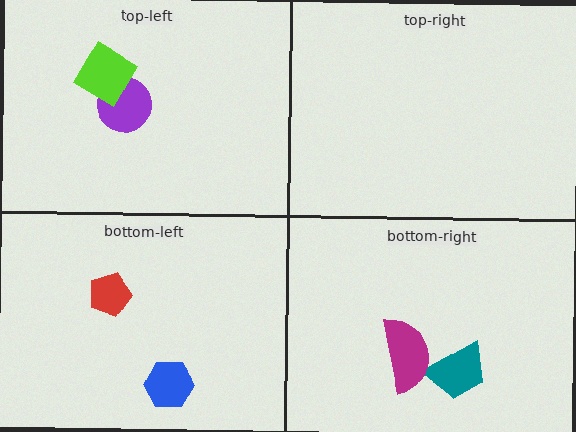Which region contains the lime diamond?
The top-left region.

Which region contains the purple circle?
The top-left region.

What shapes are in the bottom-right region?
The teal trapezoid, the magenta semicircle.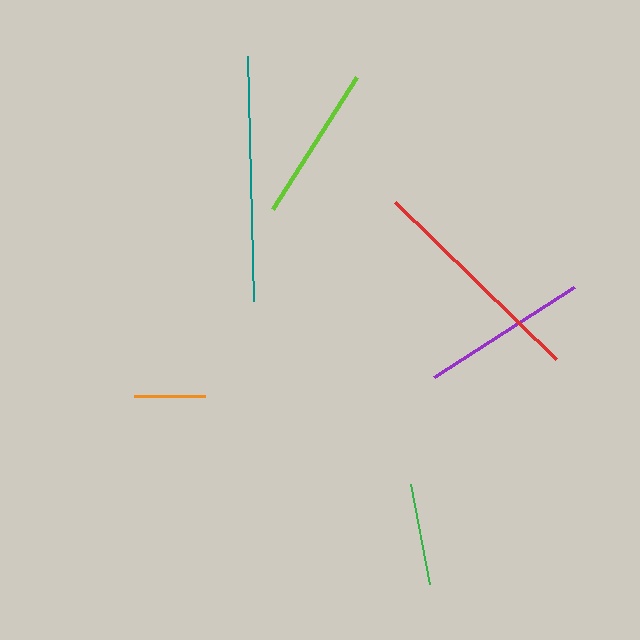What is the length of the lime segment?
The lime segment is approximately 157 pixels long.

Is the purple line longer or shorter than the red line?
The red line is longer than the purple line.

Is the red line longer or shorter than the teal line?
The teal line is longer than the red line.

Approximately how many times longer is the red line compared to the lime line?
The red line is approximately 1.4 times the length of the lime line.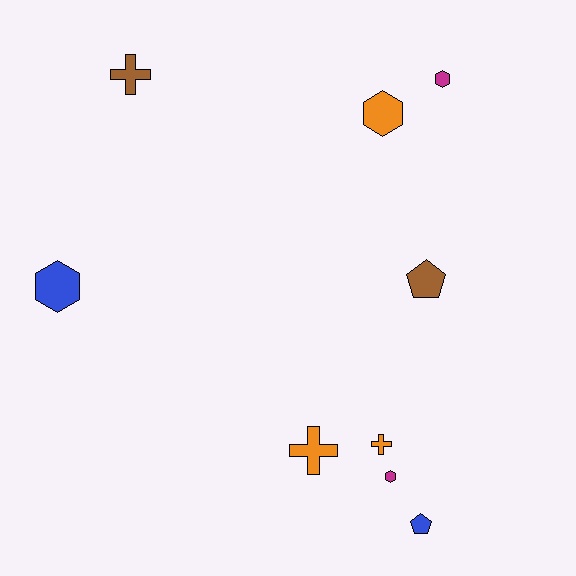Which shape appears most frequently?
Hexagon, with 4 objects.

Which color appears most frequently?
Orange, with 3 objects.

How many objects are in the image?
There are 9 objects.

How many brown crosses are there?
There is 1 brown cross.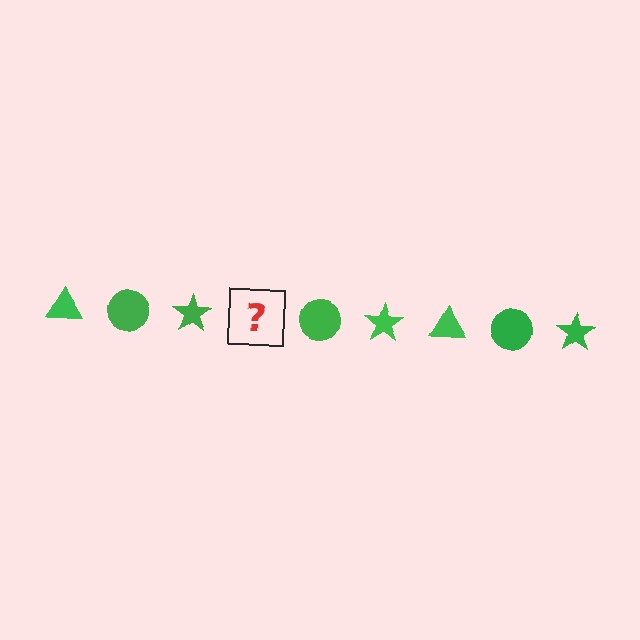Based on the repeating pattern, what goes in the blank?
The blank should be a green triangle.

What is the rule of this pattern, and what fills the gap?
The rule is that the pattern cycles through triangle, circle, star shapes in green. The gap should be filled with a green triangle.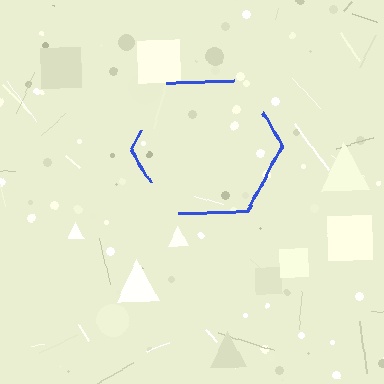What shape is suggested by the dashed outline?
The dashed outline suggests a hexagon.